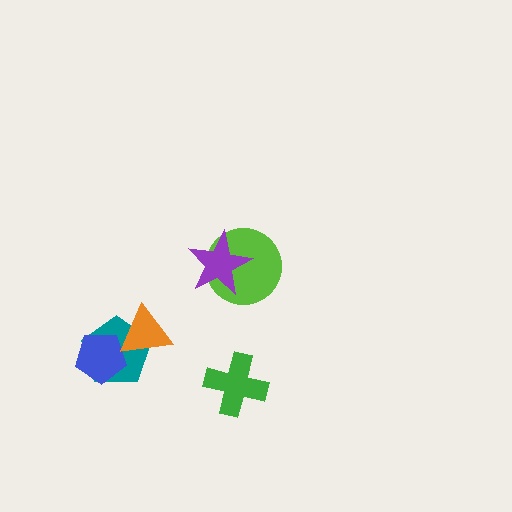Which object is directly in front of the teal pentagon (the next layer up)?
The blue pentagon is directly in front of the teal pentagon.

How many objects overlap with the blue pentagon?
2 objects overlap with the blue pentagon.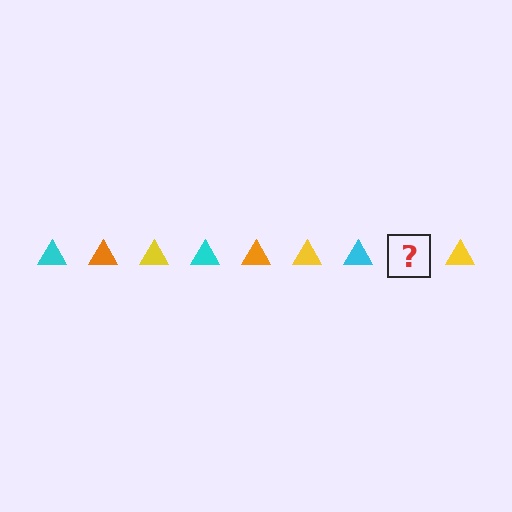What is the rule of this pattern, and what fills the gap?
The rule is that the pattern cycles through cyan, orange, yellow triangles. The gap should be filled with an orange triangle.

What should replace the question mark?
The question mark should be replaced with an orange triangle.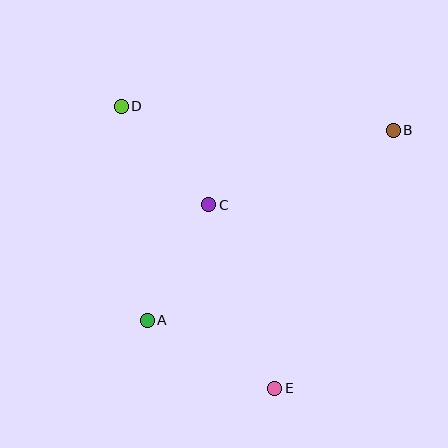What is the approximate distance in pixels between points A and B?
The distance between A and B is approximately 311 pixels.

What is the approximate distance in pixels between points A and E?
The distance between A and E is approximately 145 pixels.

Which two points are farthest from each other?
Points D and E are farthest from each other.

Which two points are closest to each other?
Points A and C are closest to each other.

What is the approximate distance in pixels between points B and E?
The distance between B and E is approximately 284 pixels.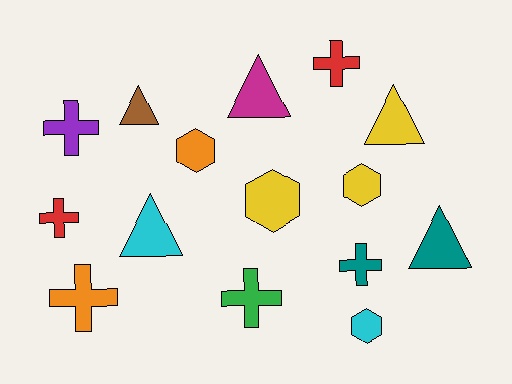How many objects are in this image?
There are 15 objects.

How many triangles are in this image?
There are 5 triangles.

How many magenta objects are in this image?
There is 1 magenta object.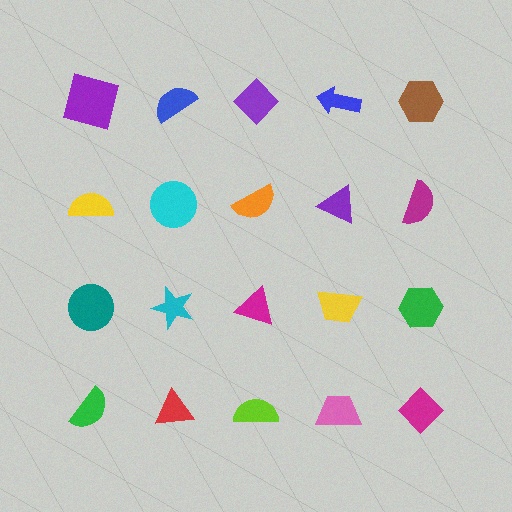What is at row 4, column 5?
A magenta diamond.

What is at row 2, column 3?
An orange semicircle.